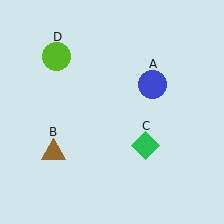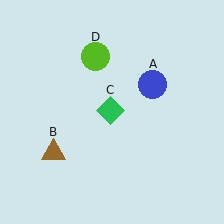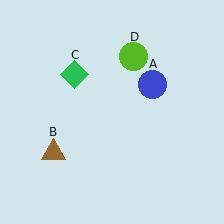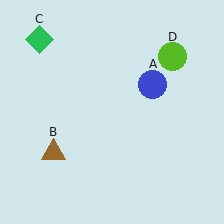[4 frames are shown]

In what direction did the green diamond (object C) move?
The green diamond (object C) moved up and to the left.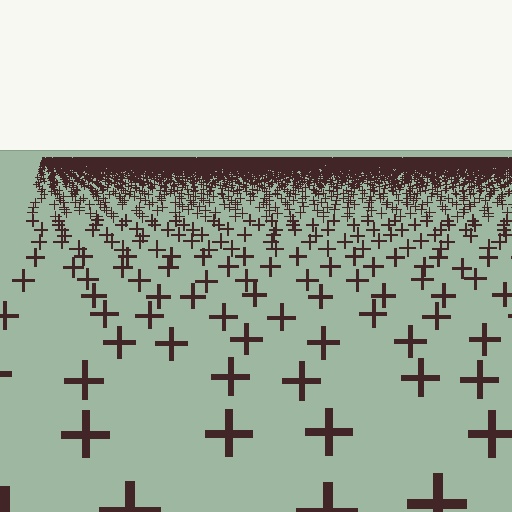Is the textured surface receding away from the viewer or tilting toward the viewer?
The surface is receding away from the viewer. Texture elements get smaller and denser toward the top.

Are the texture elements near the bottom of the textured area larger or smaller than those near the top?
Larger. Near the bottom, elements are closer to the viewer and appear at a bigger on-screen size.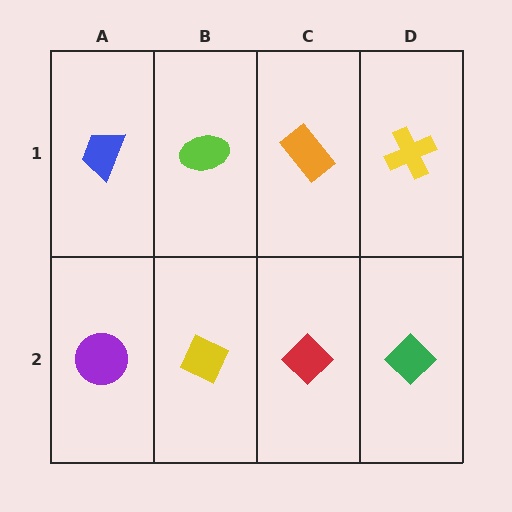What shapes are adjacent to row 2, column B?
A lime ellipse (row 1, column B), a purple circle (row 2, column A), a red diamond (row 2, column C).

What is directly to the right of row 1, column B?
An orange rectangle.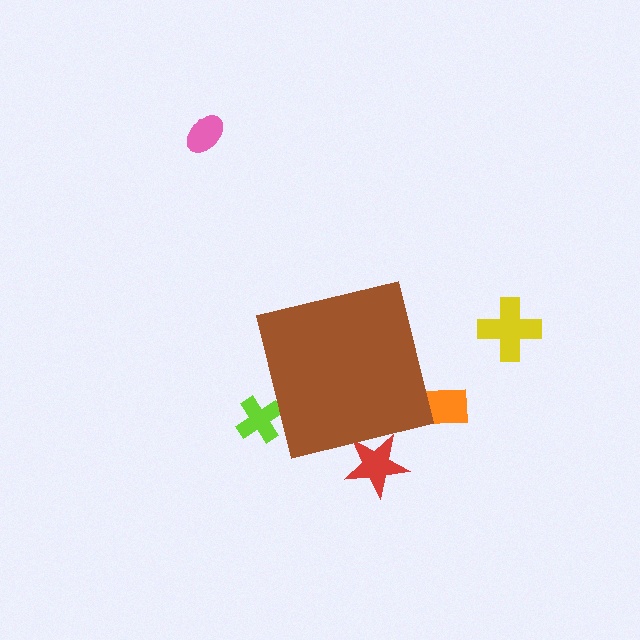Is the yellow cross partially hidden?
No, the yellow cross is fully visible.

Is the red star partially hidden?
Yes, the red star is partially hidden behind the brown square.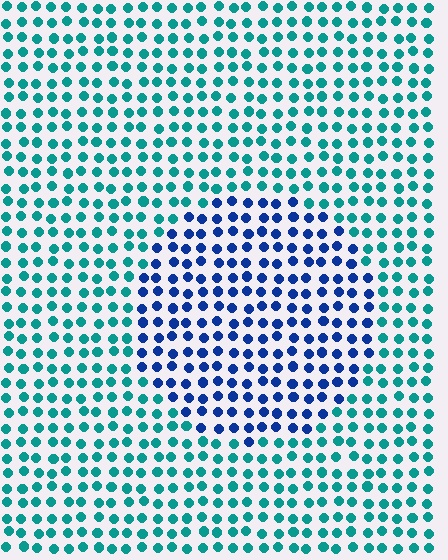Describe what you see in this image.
The image is filled with small teal elements in a uniform arrangement. A circle-shaped region is visible where the elements are tinted to a slightly different hue, forming a subtle color boundary.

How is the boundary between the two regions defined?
The boundary is defined purely by a slight shift in hue (about 48 degrees). Spacing, size, and orientation are identical on both sides.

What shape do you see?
I see a circle.